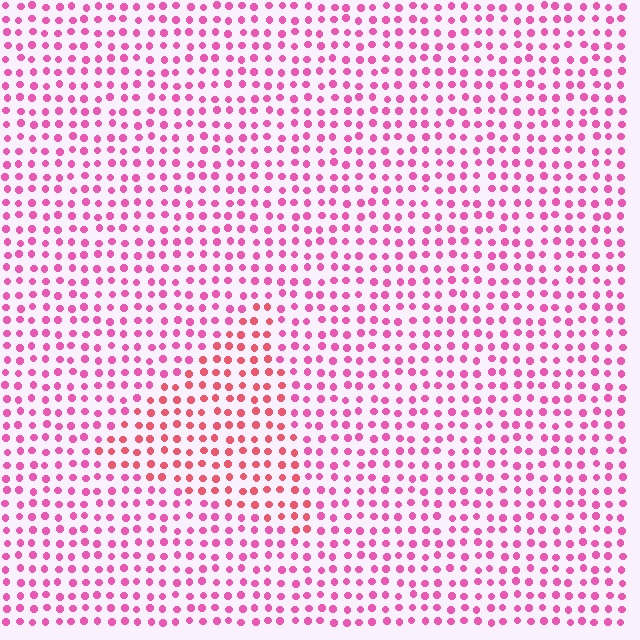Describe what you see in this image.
The image is filled with small pink elements in a uniform arrangement. A triangle-shaped region is visible where the elements are tinted to a slightly different hue, forming a subtle color boundary.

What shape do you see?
I see a triangle.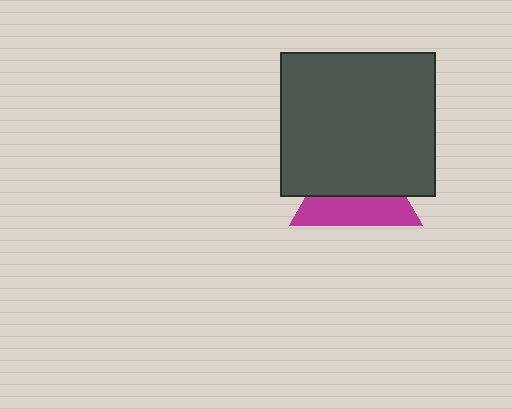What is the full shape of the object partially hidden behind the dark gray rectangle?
The partially hidden object is a magenta triangle.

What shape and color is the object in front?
The object in front is a dark gray rectangle.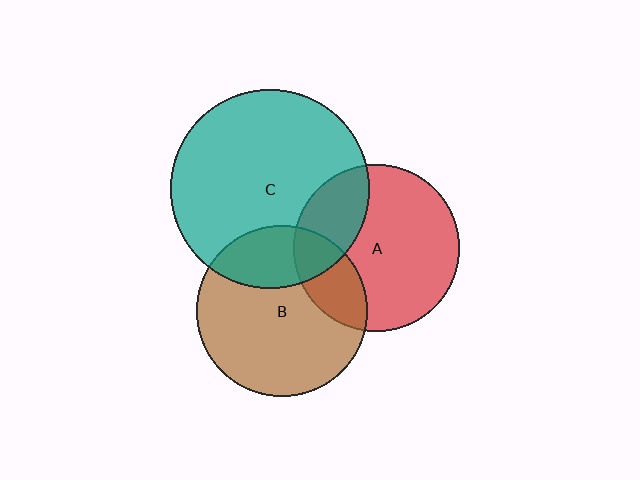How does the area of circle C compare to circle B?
Approximately 1.4 times.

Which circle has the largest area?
Circle C (teal).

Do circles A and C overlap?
Yes.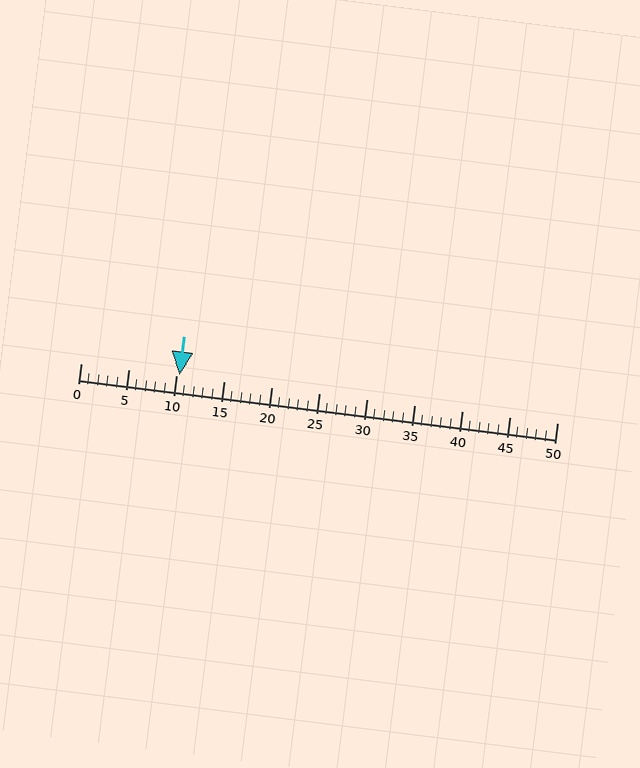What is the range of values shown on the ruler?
The ruler shows values from 0 to 50.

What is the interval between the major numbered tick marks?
The major tick marks are spaced 5 units apart.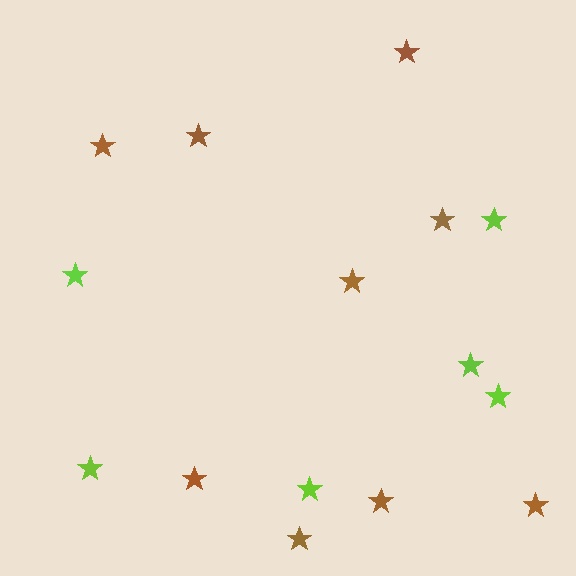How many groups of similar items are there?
There are 2 groups: one group of brown stars (9) and one group of lime stars (6).